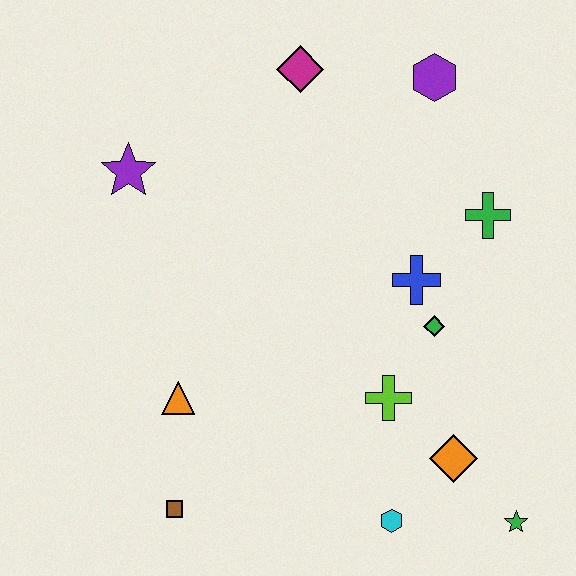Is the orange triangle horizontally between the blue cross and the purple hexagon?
No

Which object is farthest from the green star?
The purple star is farthest from the green star.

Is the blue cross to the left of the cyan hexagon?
No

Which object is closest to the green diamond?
The blue cross is closest to the green diamond.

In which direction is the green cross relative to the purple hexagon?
The green cross is below the purple hexagon.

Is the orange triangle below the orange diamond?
No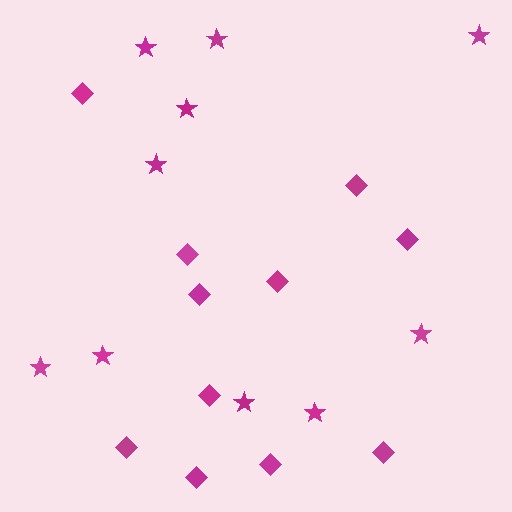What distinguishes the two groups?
There are 2 groups: one group of stars (10) and one group of diamonds (11).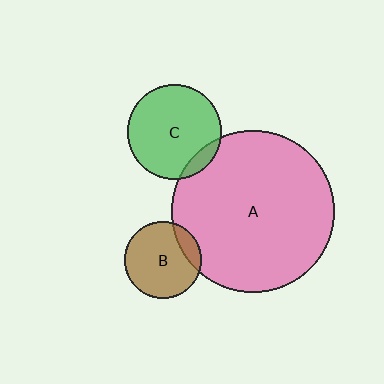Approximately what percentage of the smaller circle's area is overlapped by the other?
Approximately 15%.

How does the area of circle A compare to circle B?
Approximately 4.5 times.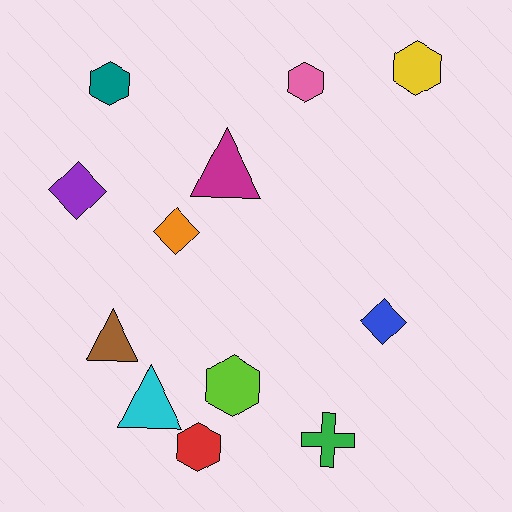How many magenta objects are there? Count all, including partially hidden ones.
There is 1 magenta object.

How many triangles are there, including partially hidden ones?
There are 3 triangles.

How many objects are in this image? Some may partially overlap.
There are 12 objects.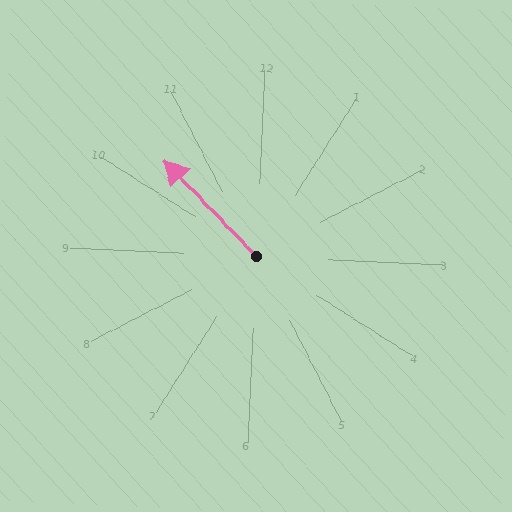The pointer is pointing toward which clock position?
Roughly 10 o'clock.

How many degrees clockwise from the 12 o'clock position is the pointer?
Approximately 314 degrees.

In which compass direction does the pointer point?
Northwest.